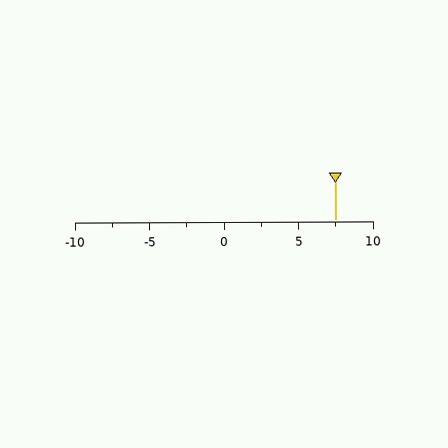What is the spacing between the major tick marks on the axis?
The major ticks are spaced 5 apart.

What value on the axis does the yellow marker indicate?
The marker indicates approximately 7.5.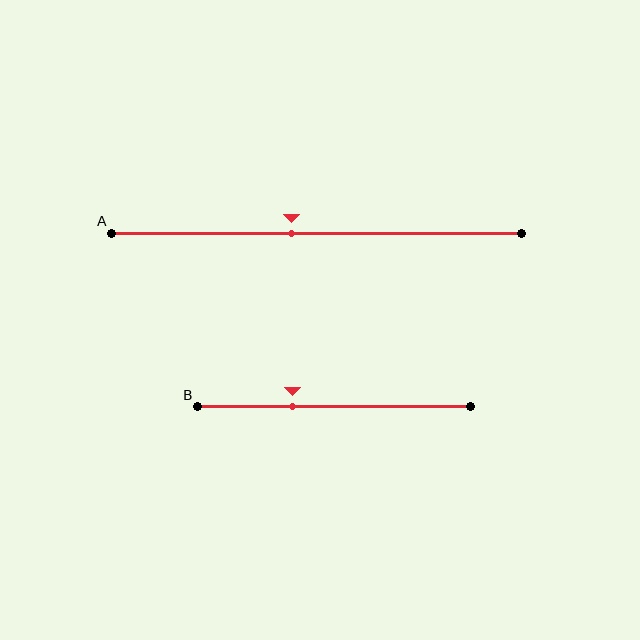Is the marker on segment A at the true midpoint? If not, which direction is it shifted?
No, the marker on segment A is shifted to the left by about 6% of the segment length.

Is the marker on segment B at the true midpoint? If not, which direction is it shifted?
No, the marker on segment B is shifted to the left by about 15% of the segment length.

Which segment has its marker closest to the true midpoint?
Segment A has its marker closest to the true midpoint.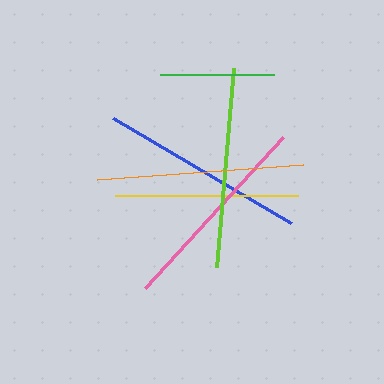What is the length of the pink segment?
The pink segment is approximately 205 pixels long.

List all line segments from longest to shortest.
From longest to shortest: blue, orange, pink, lime, yellow, green.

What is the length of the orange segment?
The orange segment is approximately 206 pixels long.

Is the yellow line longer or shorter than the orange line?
The orange line is longer than the yellow line.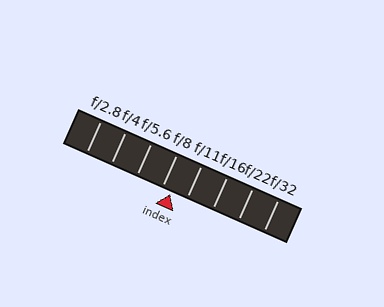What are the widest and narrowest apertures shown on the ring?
The widest aperture shown is f/2.8 and the narrowest is f/32.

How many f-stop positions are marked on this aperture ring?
There are 8 f-stop positions marked.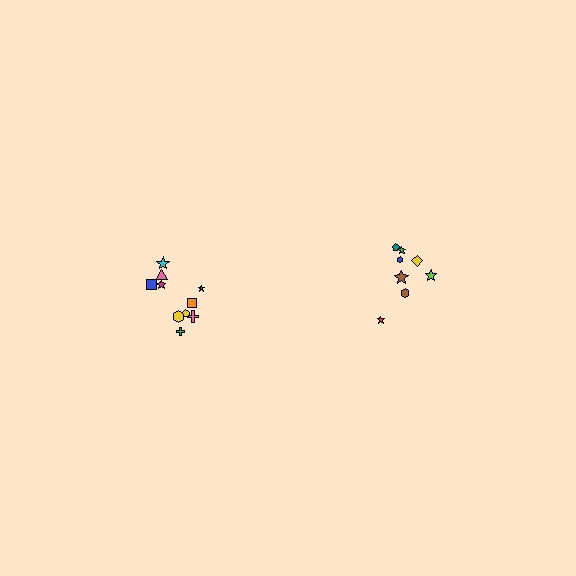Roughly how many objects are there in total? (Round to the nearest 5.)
Roughly 20 objects in total.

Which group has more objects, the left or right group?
The left group.